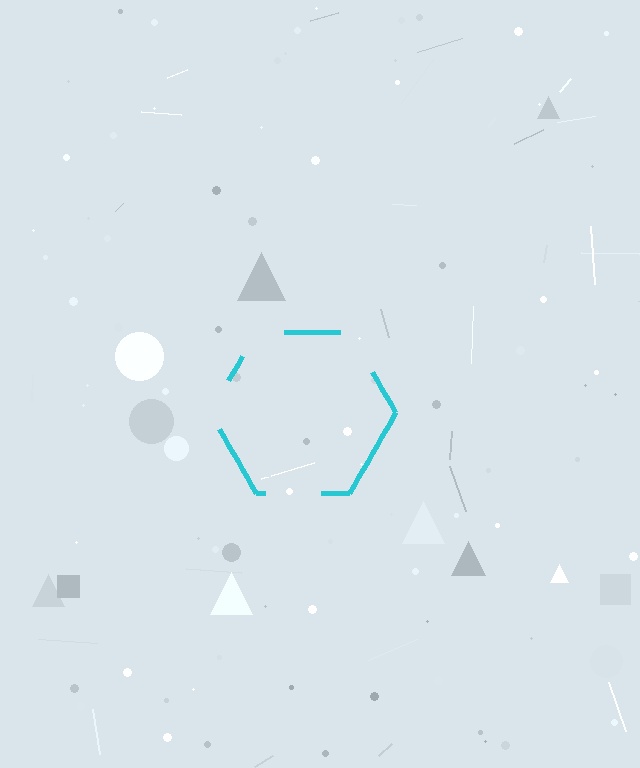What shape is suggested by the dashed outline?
The dashed outline suggests a hexagon.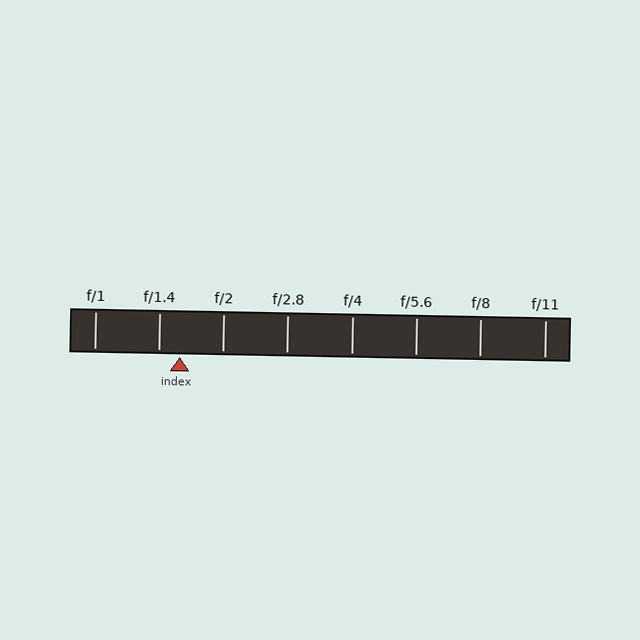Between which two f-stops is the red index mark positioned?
The index mark is between f/1.4 and f/2.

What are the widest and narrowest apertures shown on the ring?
The widest aperture shown is f/1 and the narrowest is f/11.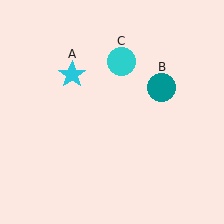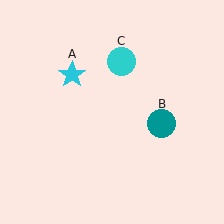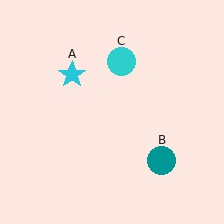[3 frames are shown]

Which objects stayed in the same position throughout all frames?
Cyan star (object A) and cyan circle (object C) remained stationary.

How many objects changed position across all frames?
1 object changed position: teal circle (object B).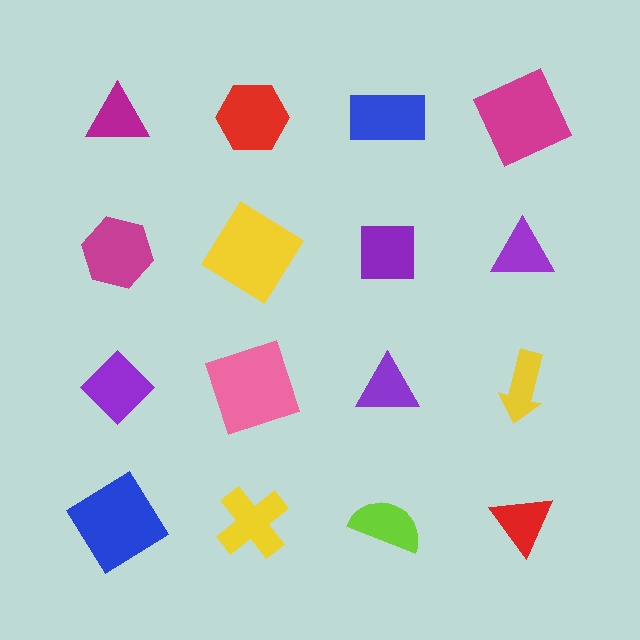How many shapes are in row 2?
4 shapes.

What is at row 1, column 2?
A red hexagon.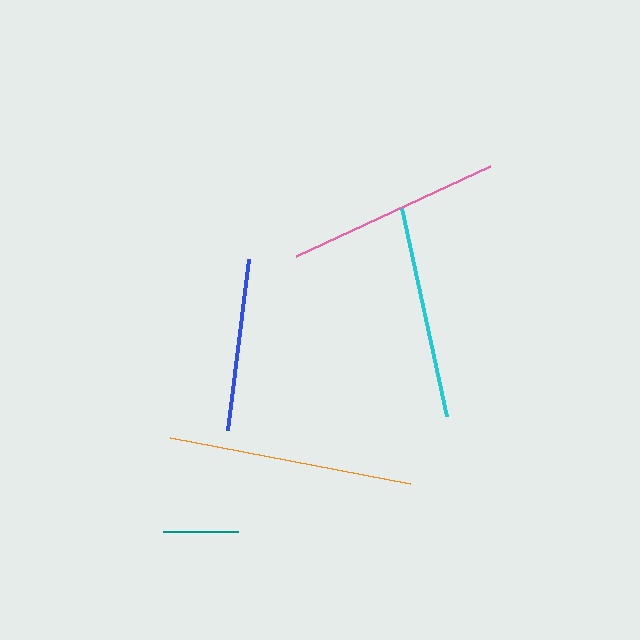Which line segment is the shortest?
The teal line is the shortest at approximately 75 pixels.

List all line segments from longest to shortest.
From longest to shortest: orange, pink, cyan, blue, teal.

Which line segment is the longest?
The orange line is the longest at approximately 244 pixels.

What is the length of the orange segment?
The orange segment is approximately 244 pixels long.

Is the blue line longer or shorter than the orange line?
The orange line is longer than the blue line.